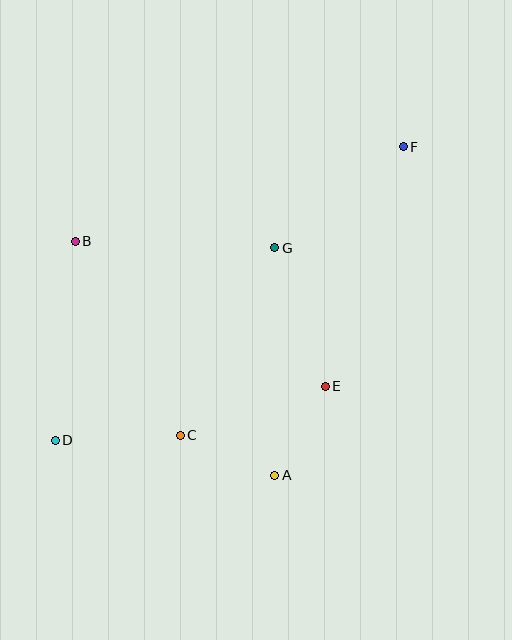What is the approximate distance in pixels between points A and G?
The distance between A and G is approximately 228 pixels.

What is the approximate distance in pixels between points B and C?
The distance between B and C is approximately 220 pixels.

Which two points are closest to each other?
Points A and E are closest to each other.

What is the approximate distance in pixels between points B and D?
The distance between B and D is approximately 200 pixels.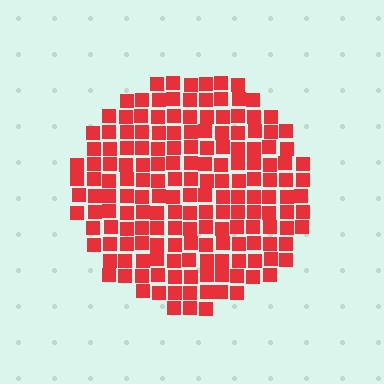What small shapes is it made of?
It is made of small squares.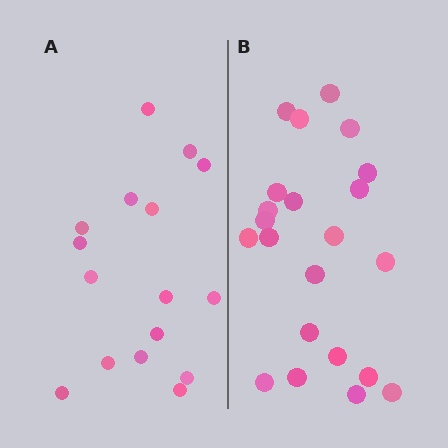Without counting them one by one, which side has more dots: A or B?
Region B (the right region) has more dots.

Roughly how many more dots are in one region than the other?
Region B has about 6 more dots than region A.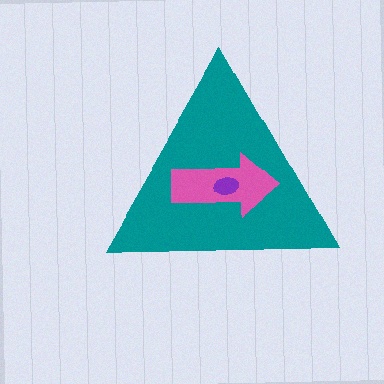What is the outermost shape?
The teal triangle.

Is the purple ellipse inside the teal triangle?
Yes.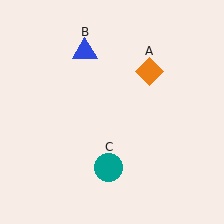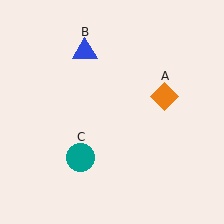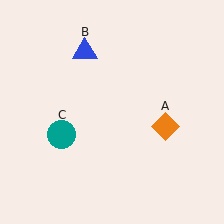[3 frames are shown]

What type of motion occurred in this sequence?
The orange diamond (object A), teal circle (object C) rotated clockwise around the center of the scene.